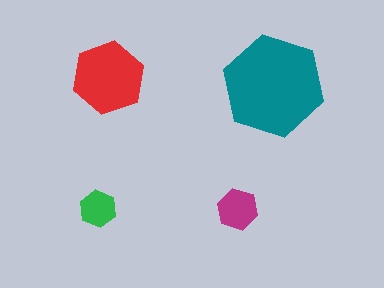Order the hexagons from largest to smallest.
the teal one, the red one, the magenta one, the green one.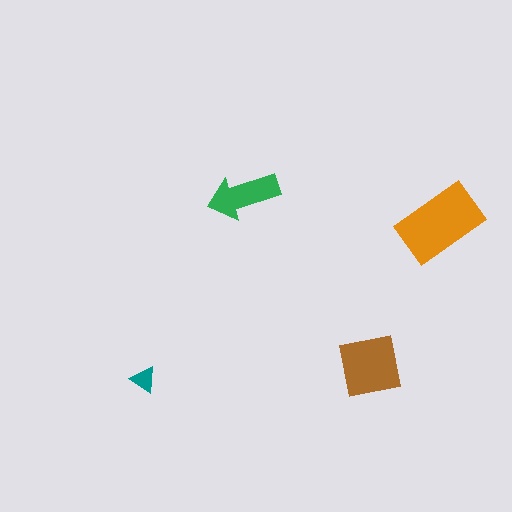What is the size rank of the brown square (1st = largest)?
2nd.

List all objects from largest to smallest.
The orange rectangle, the brown square, the green arrow, the teal triangle.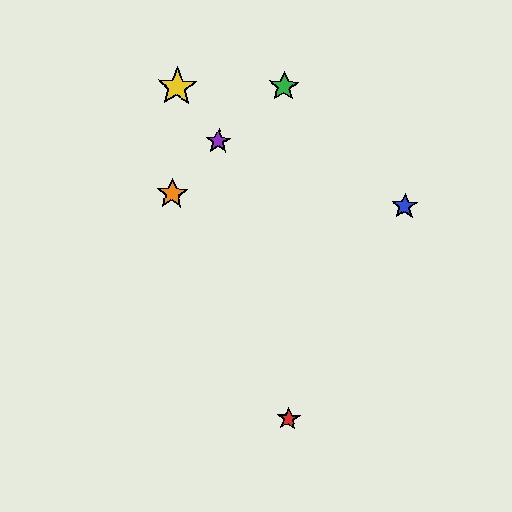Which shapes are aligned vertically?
The yellow star, the orange star are aligned vertically.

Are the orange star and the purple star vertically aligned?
No, the orange star is at x≈172 and the purple star is at x≈218.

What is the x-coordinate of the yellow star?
The yellow star is at x≈177.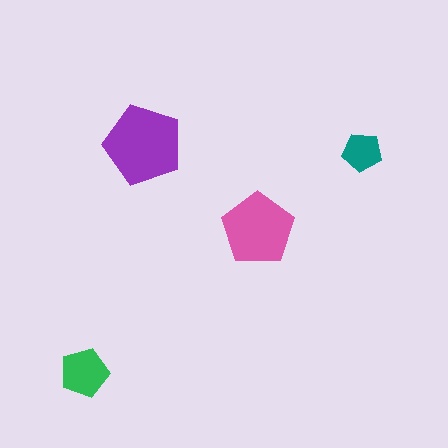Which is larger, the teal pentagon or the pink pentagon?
The pink one.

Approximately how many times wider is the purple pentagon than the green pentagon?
About 1.5 times wider.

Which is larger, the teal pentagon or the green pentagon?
The green one.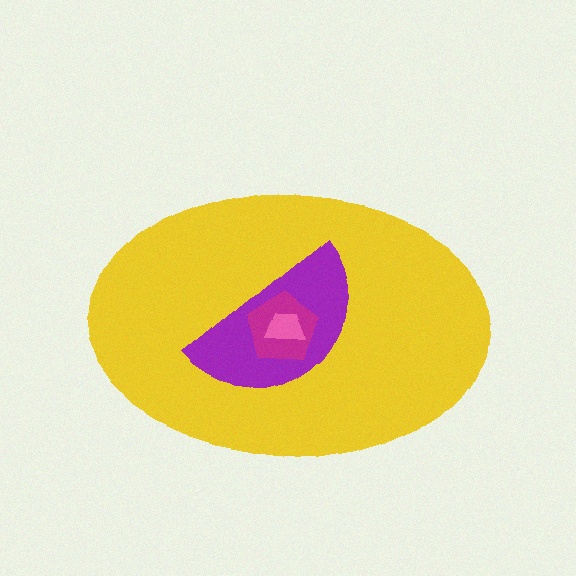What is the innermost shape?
The pink trapezoid.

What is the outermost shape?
The yellow ellipse.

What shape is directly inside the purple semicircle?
The magenta pentagon.